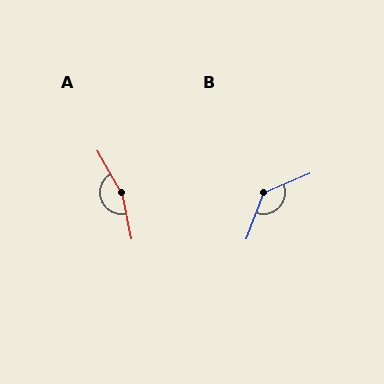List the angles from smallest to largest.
B (133°), A (162°).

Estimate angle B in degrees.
Approximately 133 degrees.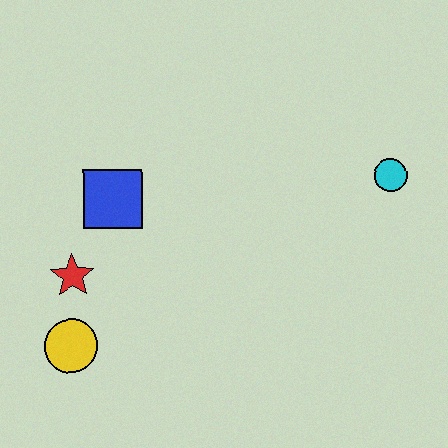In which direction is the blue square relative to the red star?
The blue square is above the red star.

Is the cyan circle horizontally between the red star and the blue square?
No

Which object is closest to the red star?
The yellow circle is closest to the red star.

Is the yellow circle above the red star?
No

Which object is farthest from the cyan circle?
The yellow circle is farthest from the cyan circle.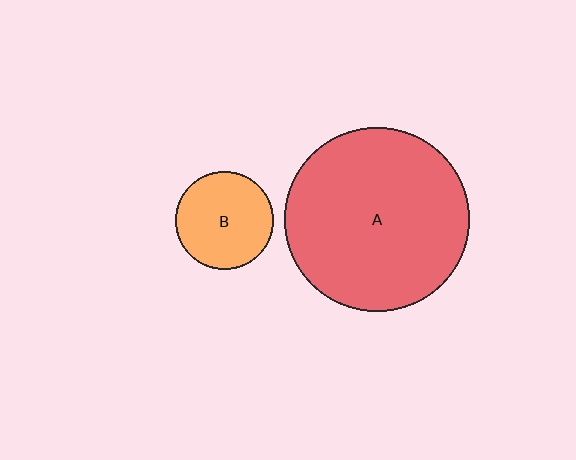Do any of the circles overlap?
No, none of the circles overlap.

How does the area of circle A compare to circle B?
Approximately 3.5 times.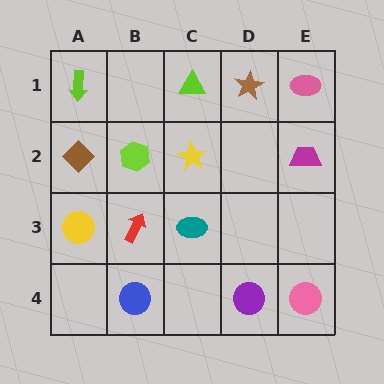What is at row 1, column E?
A pink ellipse.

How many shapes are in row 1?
4 shapes.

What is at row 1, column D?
A brown star.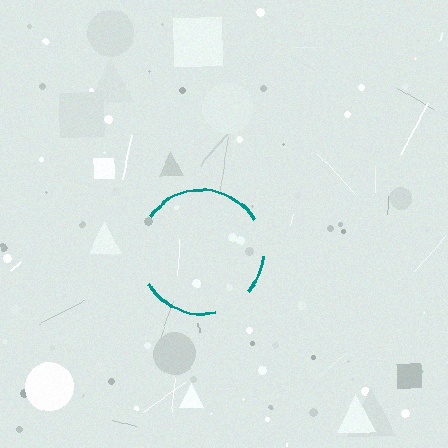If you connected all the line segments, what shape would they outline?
They would outline a circle.